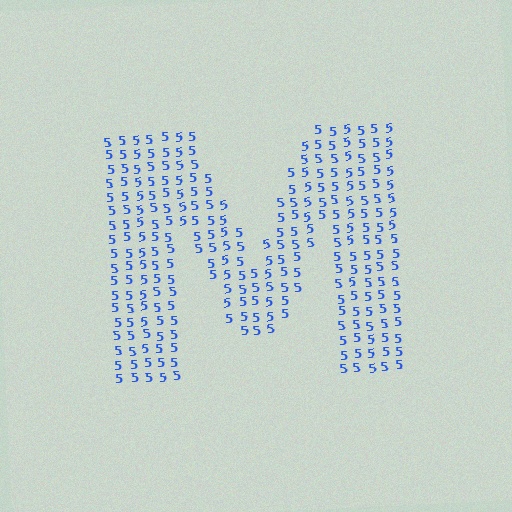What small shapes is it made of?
It is made of small digit 5's.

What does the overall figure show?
The overall figure shows the letter M.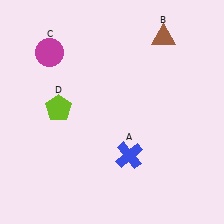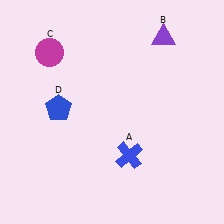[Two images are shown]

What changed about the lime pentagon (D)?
In Image 1, D is lime. In Image 2, it changed to blue.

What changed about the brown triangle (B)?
In Image 1, B is brown. In Image 2, it changed to purple.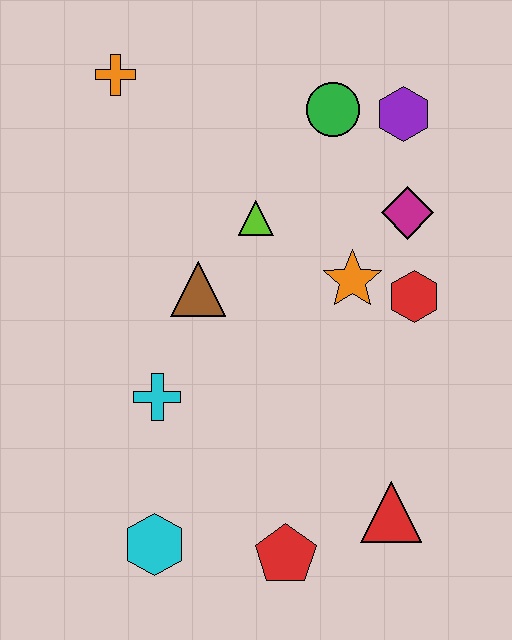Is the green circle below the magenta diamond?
No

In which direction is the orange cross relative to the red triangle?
The orange cross is above the red triangle.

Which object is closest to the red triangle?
The red pentagon is closest to the red triangle.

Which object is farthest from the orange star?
The cyan hexagon is farthest from the orange star.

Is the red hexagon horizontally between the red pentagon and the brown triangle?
No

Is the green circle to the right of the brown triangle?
Yes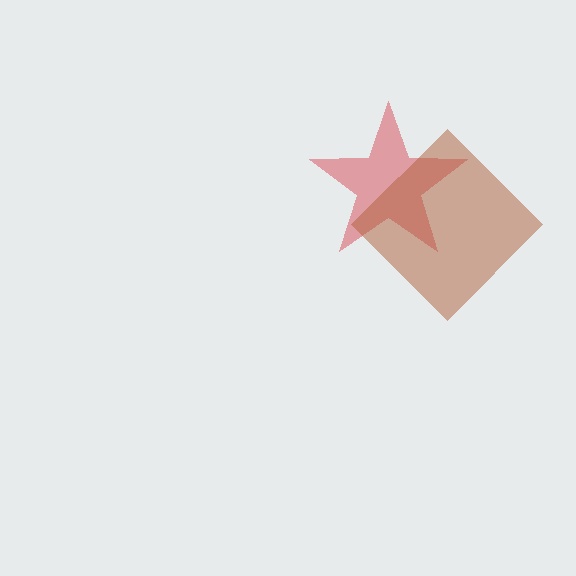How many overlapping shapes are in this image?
There are 2 overlapping shapes in the image.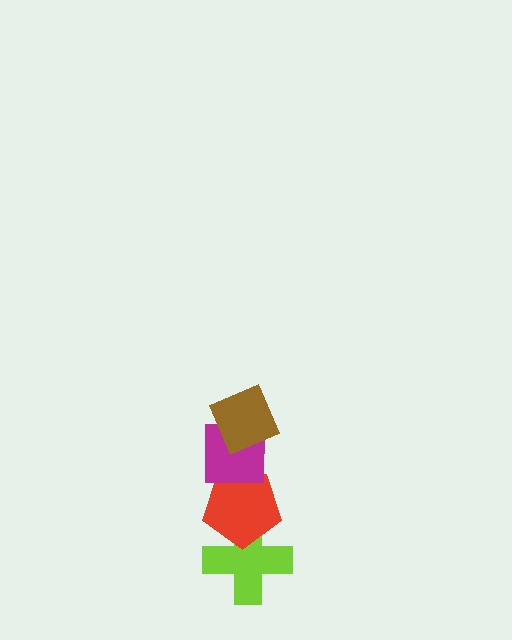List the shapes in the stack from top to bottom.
From top to bottom: the brown diamond, the magenta square, the red pentagon, the lime cross.